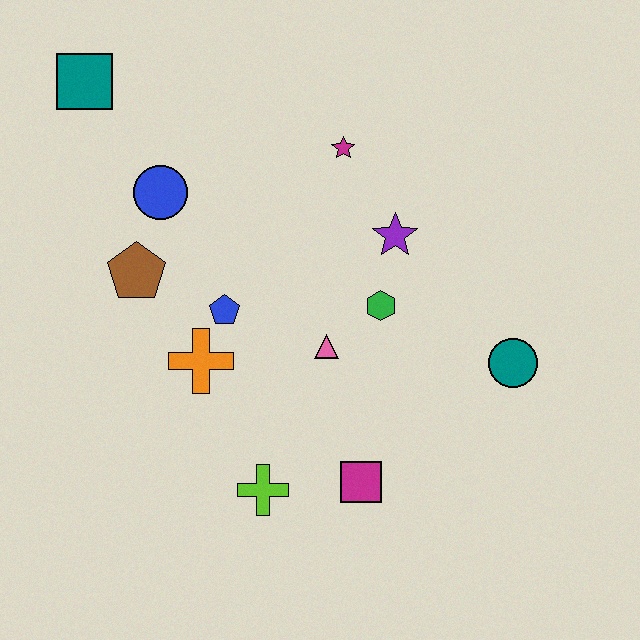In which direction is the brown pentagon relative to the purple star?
The brown pentagon is to the left of the purple star.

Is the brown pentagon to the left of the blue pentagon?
Yes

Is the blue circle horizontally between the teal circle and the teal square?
Yes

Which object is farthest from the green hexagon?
The teal square is farthest from the green hexagon.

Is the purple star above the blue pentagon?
Yes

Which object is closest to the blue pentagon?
The orange cross is closest to the blue pentagon.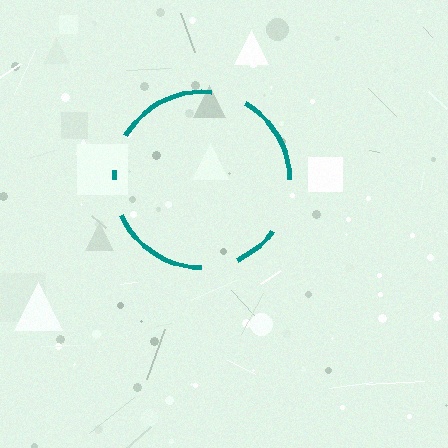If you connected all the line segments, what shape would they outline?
They would outline a circle.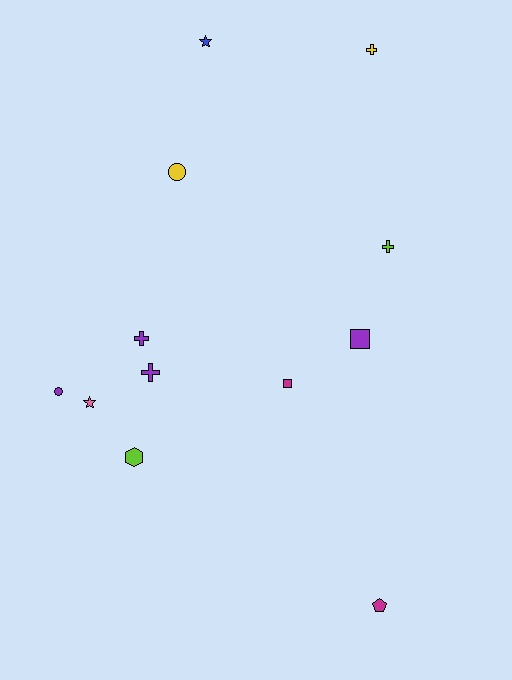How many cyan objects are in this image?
There are no cyan objects.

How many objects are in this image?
There are 12 objects.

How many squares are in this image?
There are 2 squares.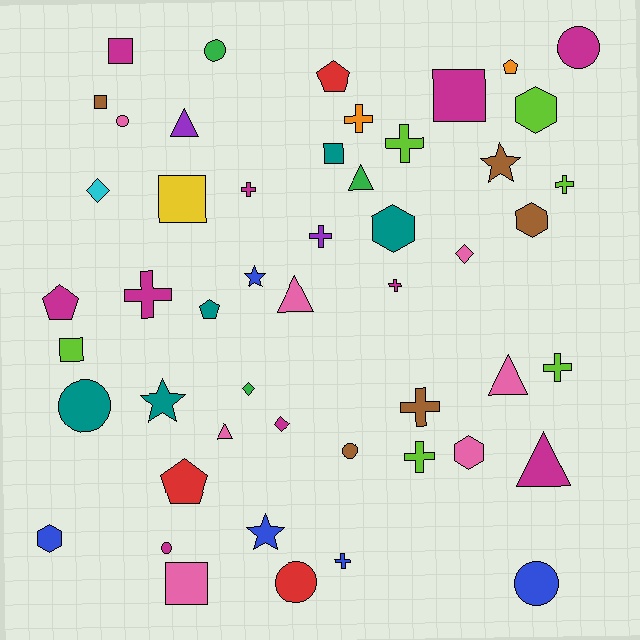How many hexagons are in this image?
There are 5 hexagons.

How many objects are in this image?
There are 50 objects.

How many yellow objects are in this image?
There is 1 yellow object.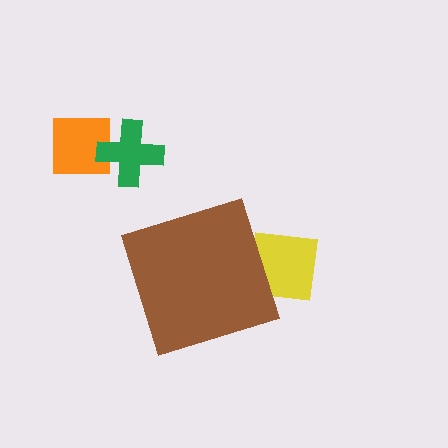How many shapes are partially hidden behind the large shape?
1 shape is partially hidden.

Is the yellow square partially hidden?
Yes, the yellow square is partially hidden behind the brown diamond.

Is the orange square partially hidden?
No, the orange square is fully visible.